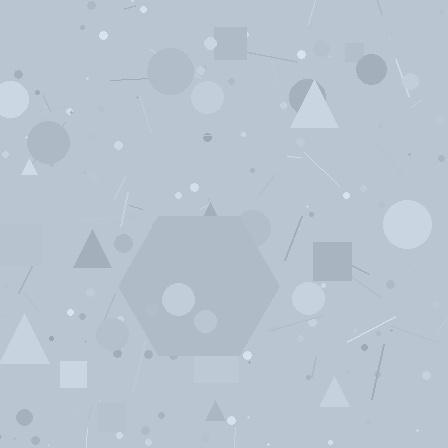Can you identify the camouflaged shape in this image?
The camouflaged shape is a hexagon.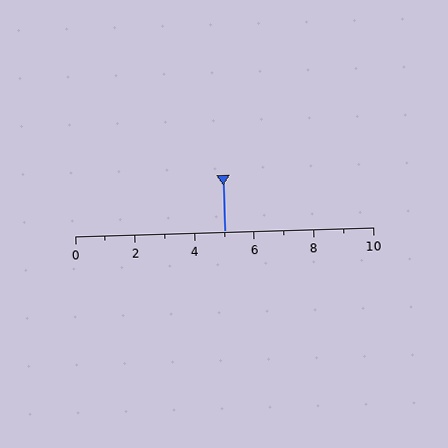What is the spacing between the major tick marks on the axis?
The major ticks are spaced 2 apart.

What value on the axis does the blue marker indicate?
The marker indicates approximately 5.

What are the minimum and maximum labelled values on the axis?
The axis runs from 0 to 10.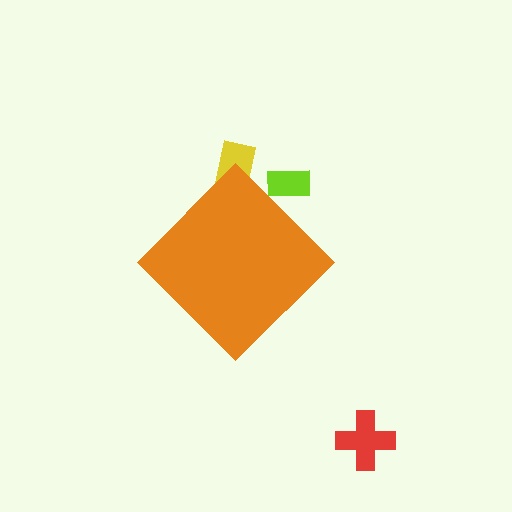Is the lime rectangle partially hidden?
Yes, the lime rectangle is partially hidden behind the orange diamond.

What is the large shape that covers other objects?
An orange diamond.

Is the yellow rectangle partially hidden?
Yes, the yellow rectangle is partially hidden behind the orange diamond.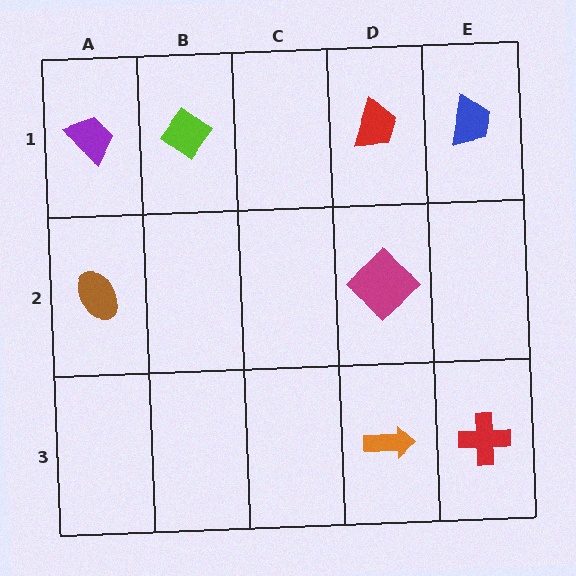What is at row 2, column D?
A magenta diamond.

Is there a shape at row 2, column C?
No, that cell is empty.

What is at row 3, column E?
A red cross.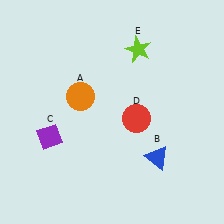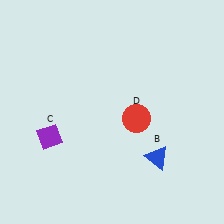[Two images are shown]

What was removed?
The lime star (E), the orange circle (A) were removed in Image 2.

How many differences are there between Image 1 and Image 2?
There are 2 differences between the two images.